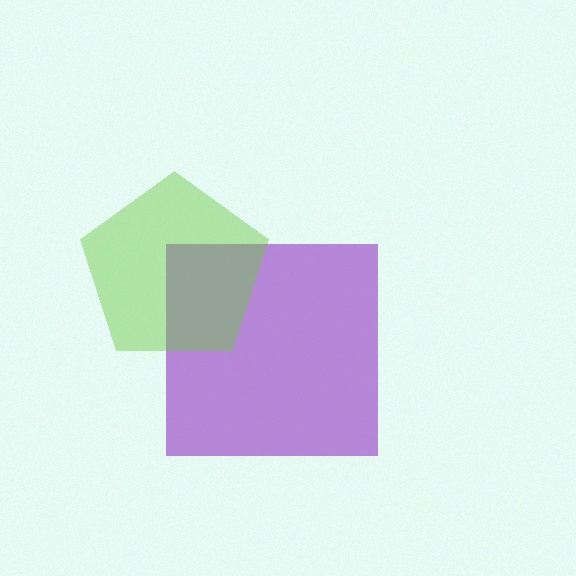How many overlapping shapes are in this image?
There are 2 overlapping shapes in the image.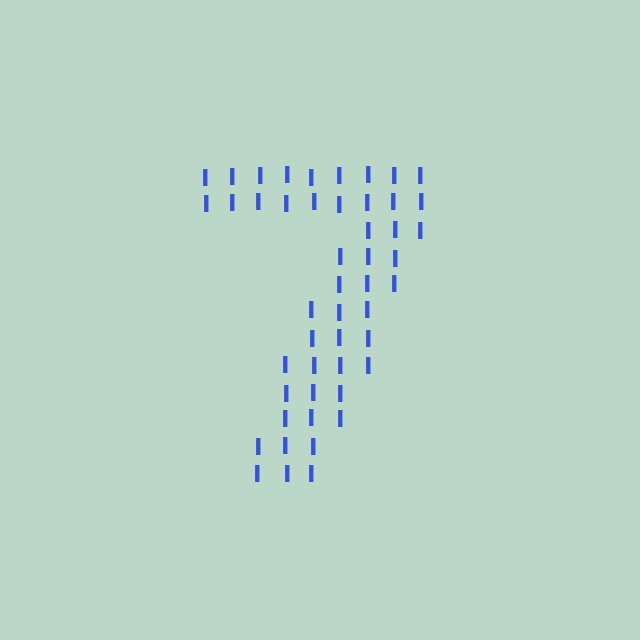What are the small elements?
The small elements are letter I's.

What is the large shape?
The large shape is the digit 7.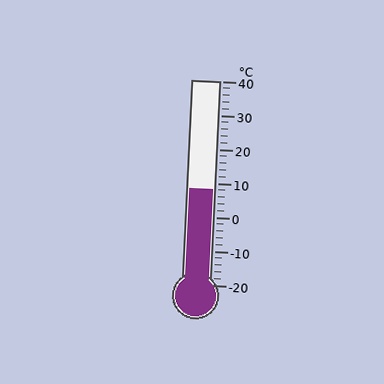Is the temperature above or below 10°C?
The temperature is below 10°C.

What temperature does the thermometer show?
The thermometer shows approximately 8°C.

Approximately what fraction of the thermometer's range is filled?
The thermometer is filled to approximately 45% of its range.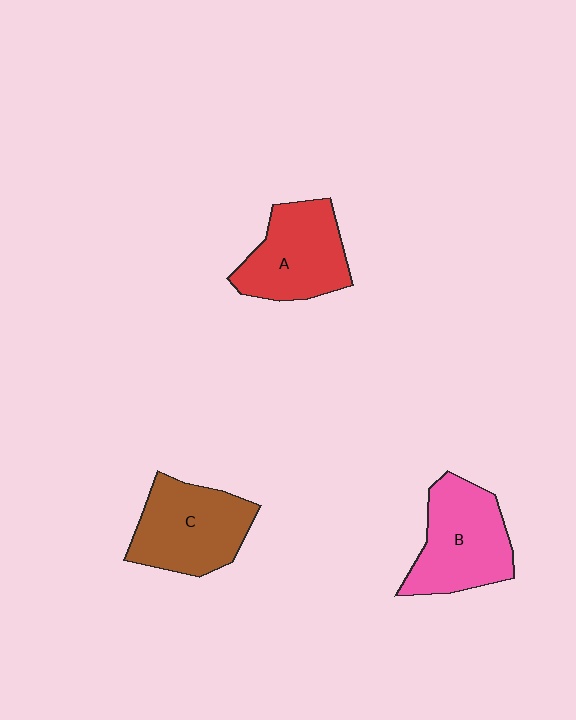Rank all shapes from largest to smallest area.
From largest to smallest: B (pink), C (brown), A (red).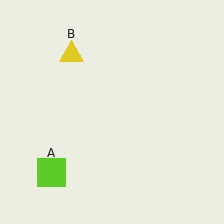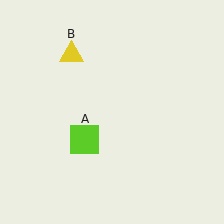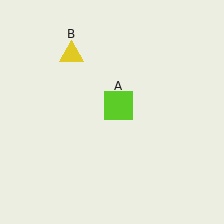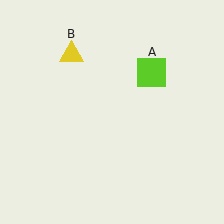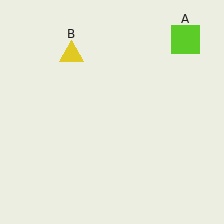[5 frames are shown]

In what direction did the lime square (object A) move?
The lime square (object A) moved up and to the right.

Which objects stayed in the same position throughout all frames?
Yellow triangle (object B) remained stationary.